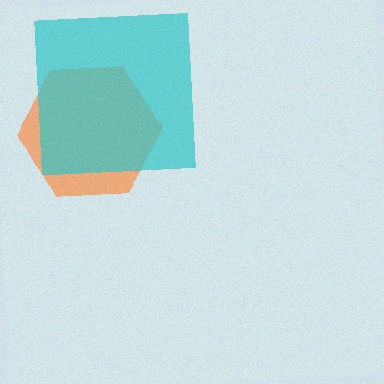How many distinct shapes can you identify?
There are 2 distinct shapes: an orange hexagon, a cyan square.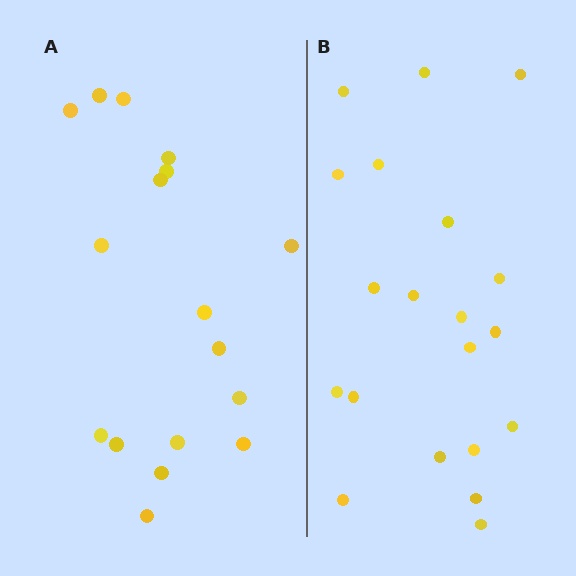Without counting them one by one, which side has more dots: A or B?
Region B (the right region) has more dots.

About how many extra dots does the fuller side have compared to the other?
Region B has just a few more — roughly 2 or 3 more dots than region A.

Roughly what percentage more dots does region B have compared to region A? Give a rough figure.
About 20% more.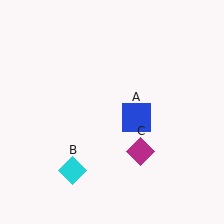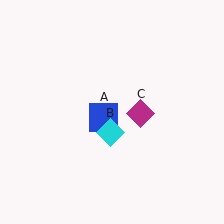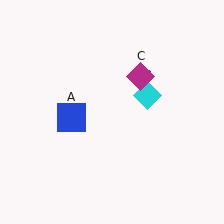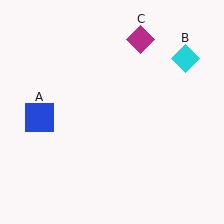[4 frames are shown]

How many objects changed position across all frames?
3 objects changed position: blue square (object A), cyan diamond (object B), magenta diamond (object C).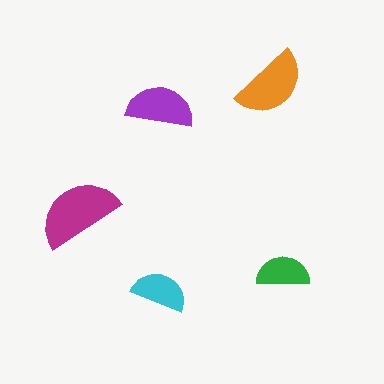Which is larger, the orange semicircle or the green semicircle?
The orange one.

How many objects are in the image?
There are 5 objects in the image.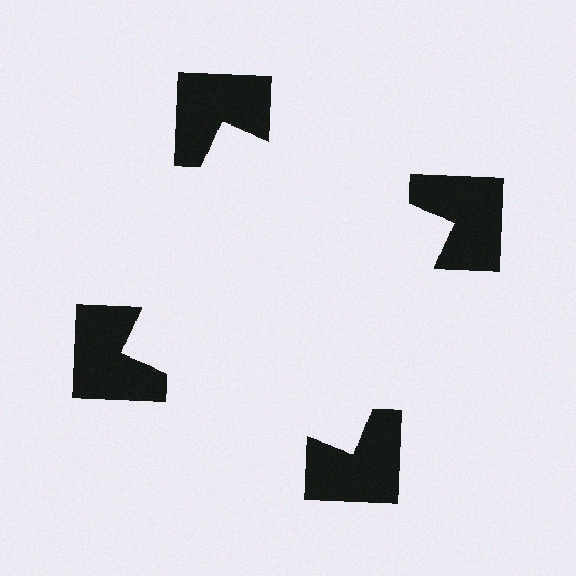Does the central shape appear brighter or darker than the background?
It typically appears slightly brighter than the background, even though no actual brightness change is drawn.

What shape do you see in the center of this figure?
An illusory square — its edges are inferred from the aligned wedge cuts in the notched squares, not physically drawn.